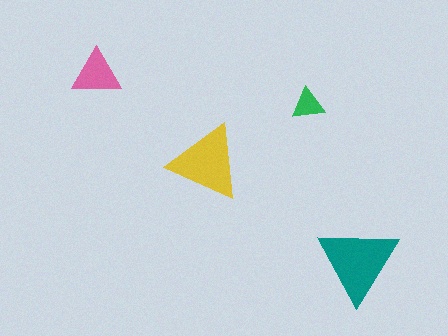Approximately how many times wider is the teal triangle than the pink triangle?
About 1.5 times wider.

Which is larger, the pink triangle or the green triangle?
The pink one.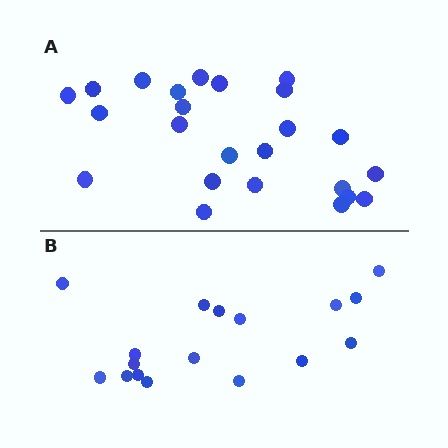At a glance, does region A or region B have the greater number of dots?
Region A (the top region) has more dots.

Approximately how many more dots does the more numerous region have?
Region A has roughly 8 or so more dots than region B.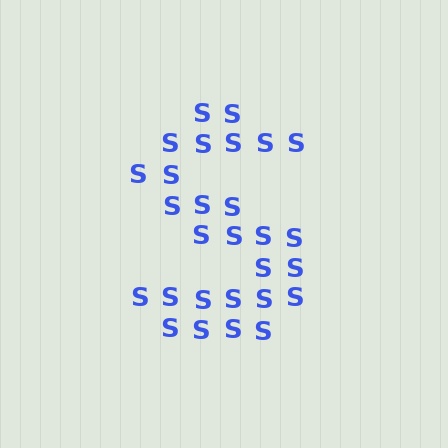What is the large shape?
The large shape is the letter S.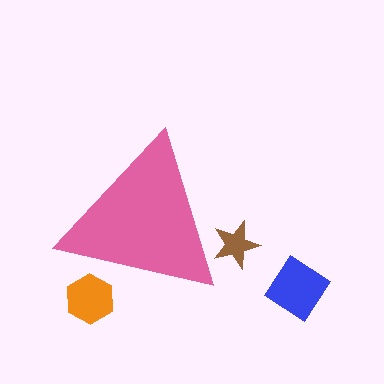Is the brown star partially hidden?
Yes, the brown star is partially hidden behind the pink triangle.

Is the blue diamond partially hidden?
No, the blue diamond is fully visible.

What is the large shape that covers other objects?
A pink triangle.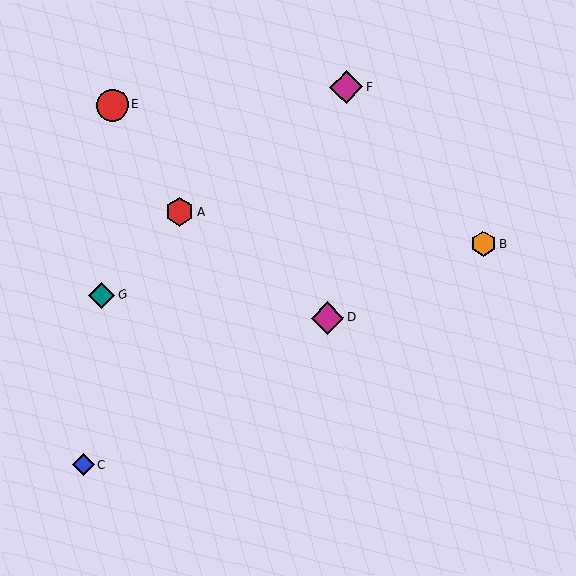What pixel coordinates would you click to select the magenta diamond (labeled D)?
Click at (328, 318) to select the magenta diamond D.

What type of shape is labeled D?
Shape D is a magenta diamond.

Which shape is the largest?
The magenta diamond (labeled F) is the largest.